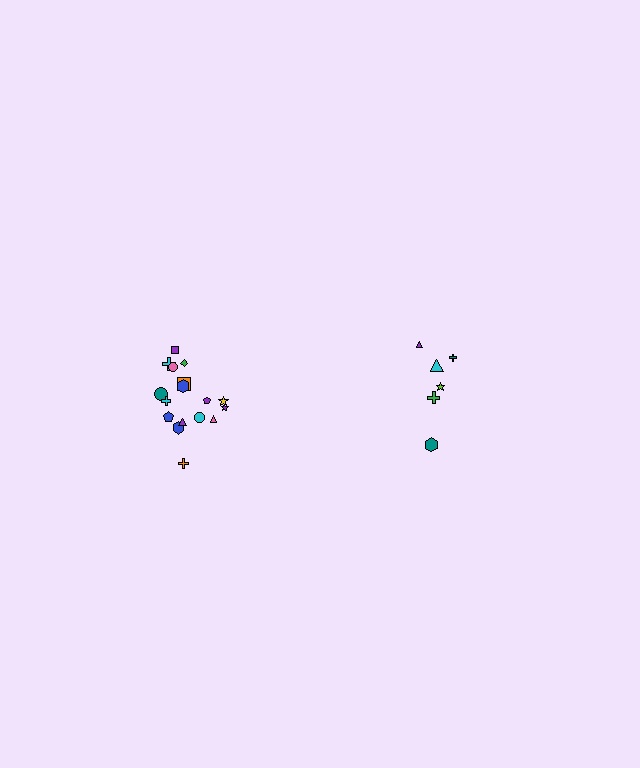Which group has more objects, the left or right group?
The left group.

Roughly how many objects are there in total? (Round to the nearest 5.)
Roughly 25 objects in total.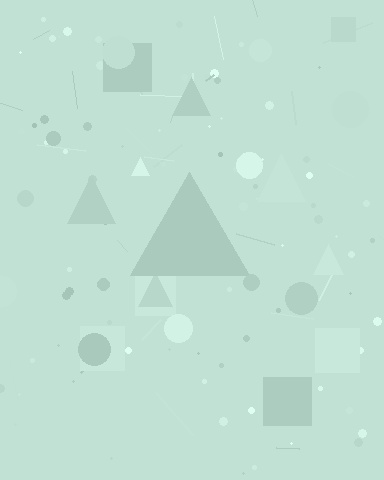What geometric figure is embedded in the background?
A triangle is embedded in the background.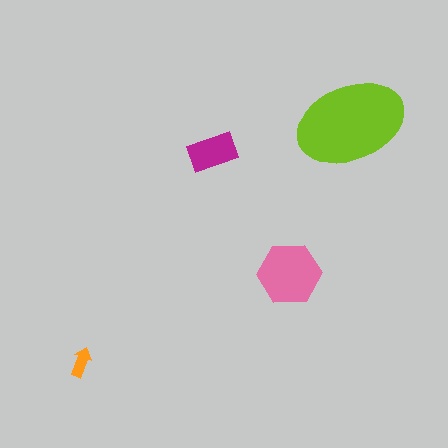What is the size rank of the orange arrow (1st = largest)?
4th.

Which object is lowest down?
The orange arrow is bottommost.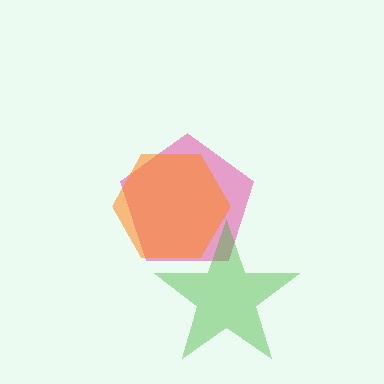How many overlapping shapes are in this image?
There are 3 overlapping shapes in the image.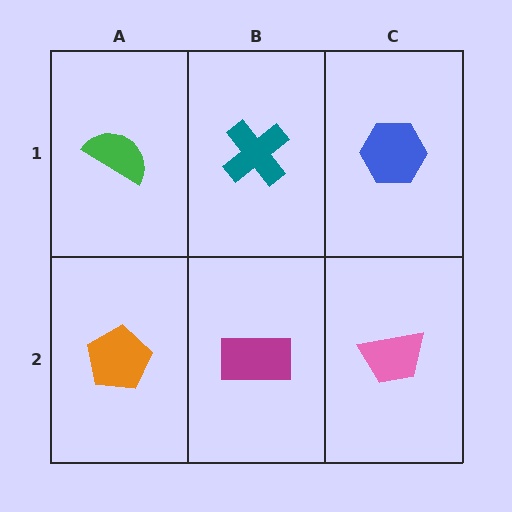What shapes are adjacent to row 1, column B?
A magenta rectangle (row 2, column B), a green semicircle (row 1, column A), a blue hexagon (row 1, column C).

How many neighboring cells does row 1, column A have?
2.